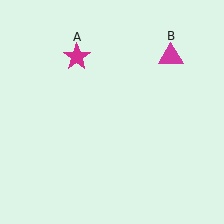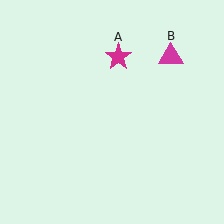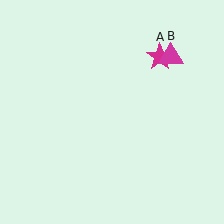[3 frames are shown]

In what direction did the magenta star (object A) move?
The magenta star (object A) moved right.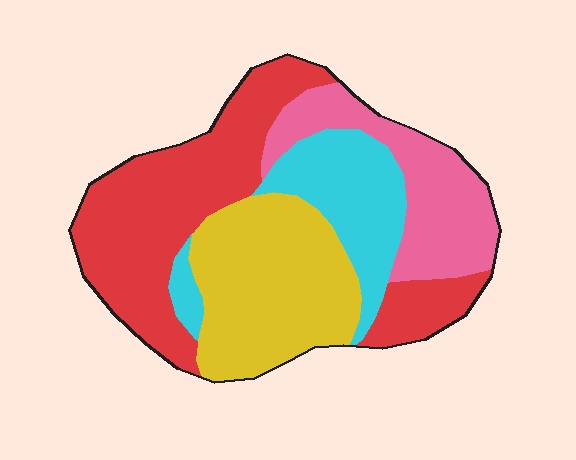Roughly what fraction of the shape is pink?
Pink takes up about one fifth (1/5) of the shape.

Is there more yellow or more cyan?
Yellow.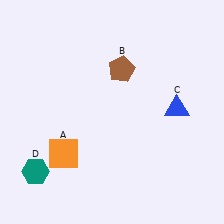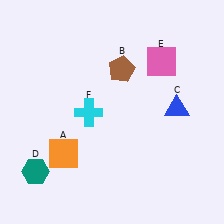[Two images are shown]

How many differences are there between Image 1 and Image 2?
There are 2 differences between the two images.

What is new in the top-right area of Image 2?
A pink square (E) was added in the top-right area of Image 2.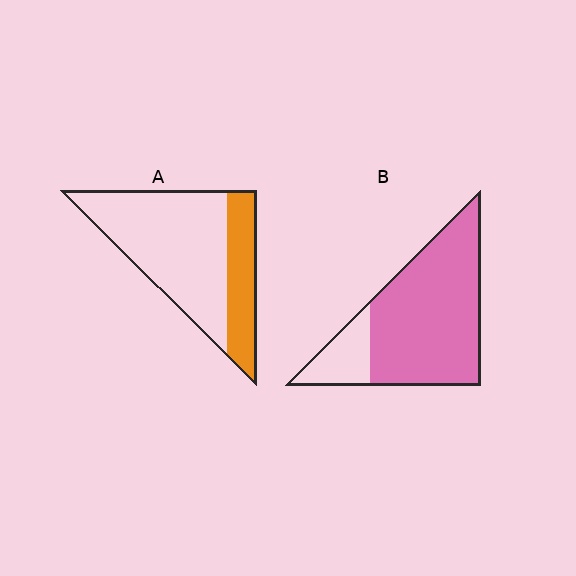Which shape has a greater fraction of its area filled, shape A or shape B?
Shape B.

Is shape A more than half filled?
No.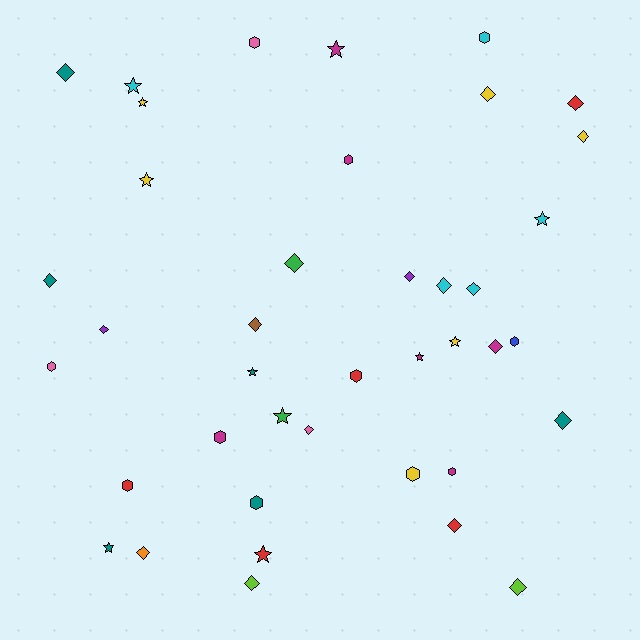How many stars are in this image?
There are 11 stars.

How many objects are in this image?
There are 40 objects.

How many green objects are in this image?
There are 2 green objects.